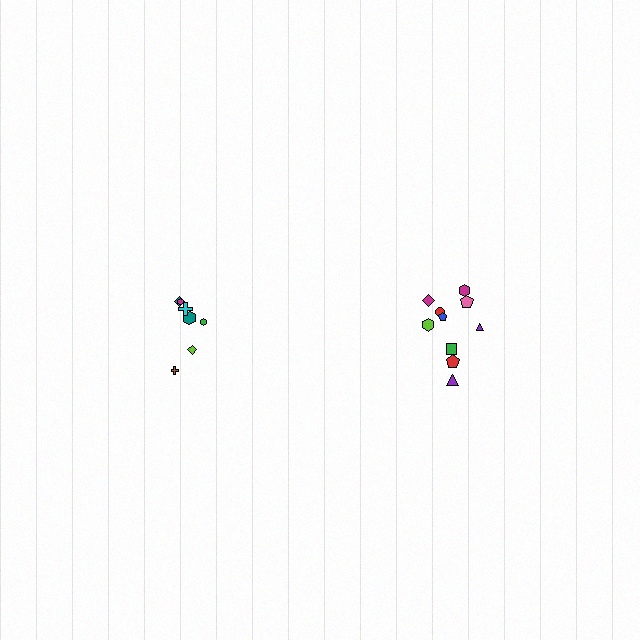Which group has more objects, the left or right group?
The right group.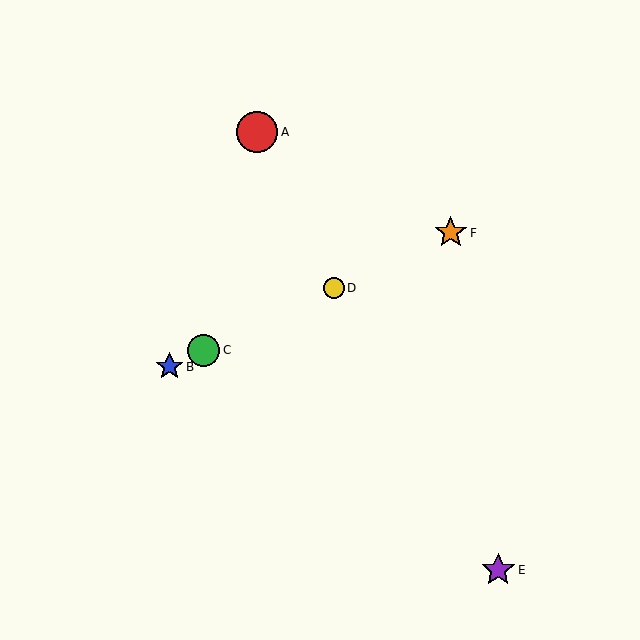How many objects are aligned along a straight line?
4 objects (B, C, D, F) are aligned along a straight line.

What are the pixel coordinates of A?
Object A is at (257, 132).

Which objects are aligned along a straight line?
Objects B, C, D, F are aligned along a straight line.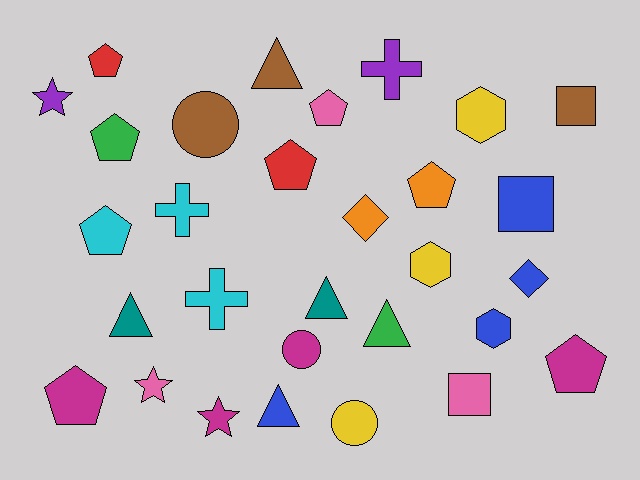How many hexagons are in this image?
There are 3 hexagons.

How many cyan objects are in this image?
There are 3 cyan objects.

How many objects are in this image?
There are 30 objects.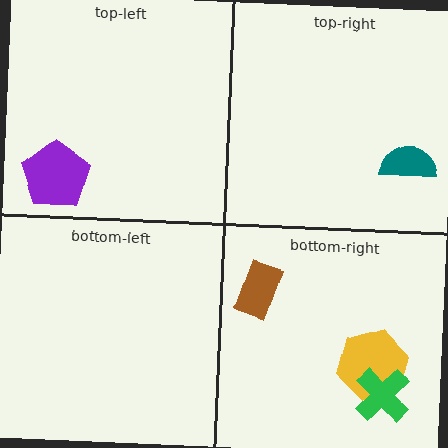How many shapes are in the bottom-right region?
3.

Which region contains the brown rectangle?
The bottom-right region.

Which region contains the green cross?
The bottom-right region.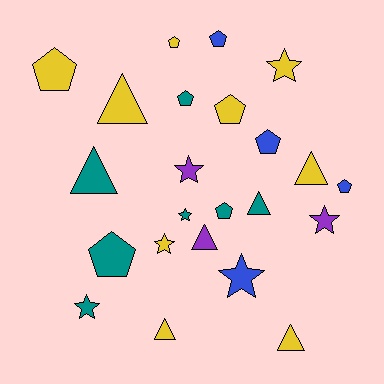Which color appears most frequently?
Yellow, with 9 objects.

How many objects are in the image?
There are 23 objects.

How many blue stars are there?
There is 1 blue star.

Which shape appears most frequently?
Pentagon, with 9 objects.